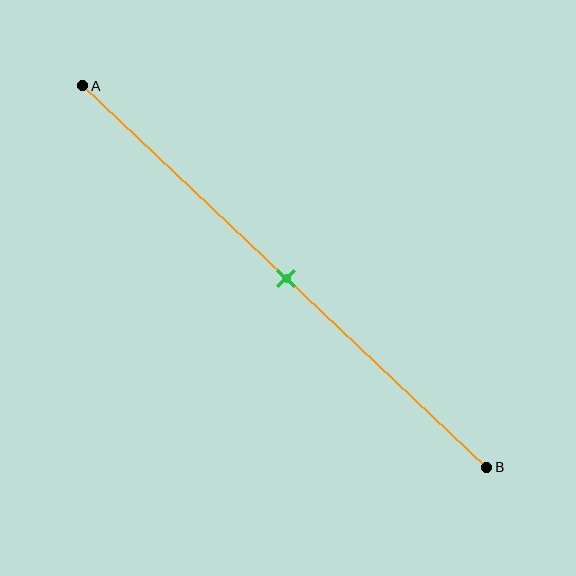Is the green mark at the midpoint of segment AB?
Yes, the mark is approximately at the midpoint.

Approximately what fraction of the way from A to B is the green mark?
The green mark is approximately 50% of the way from A to B.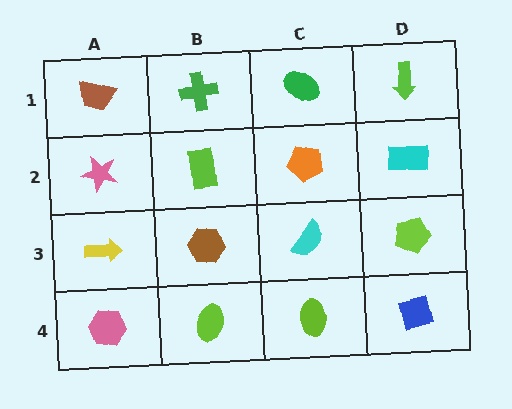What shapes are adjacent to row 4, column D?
A lime pentagon (row 3, column D), a lime ellipse (row 4, column C).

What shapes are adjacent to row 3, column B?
A lime rectangle (row 2, column B), a lime ellipse (row 4, column B), a yellow arrow (row 3, column A), a cyan semicircle (row 3, column C).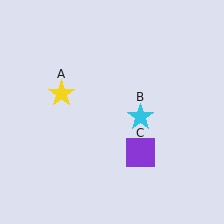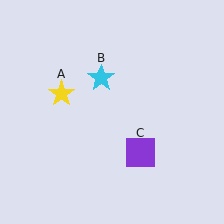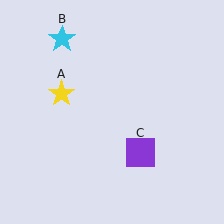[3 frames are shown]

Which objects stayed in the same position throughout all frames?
Yellow star (object A) and purple square (object C) remained stationary.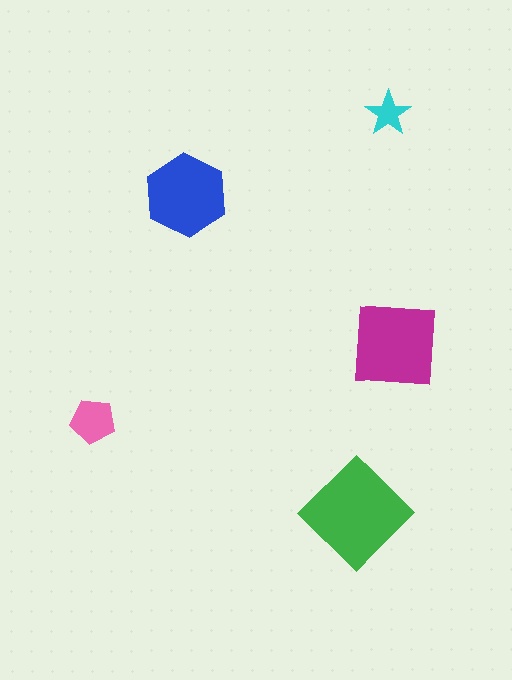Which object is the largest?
The green diamond.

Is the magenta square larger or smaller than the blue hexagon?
Larger.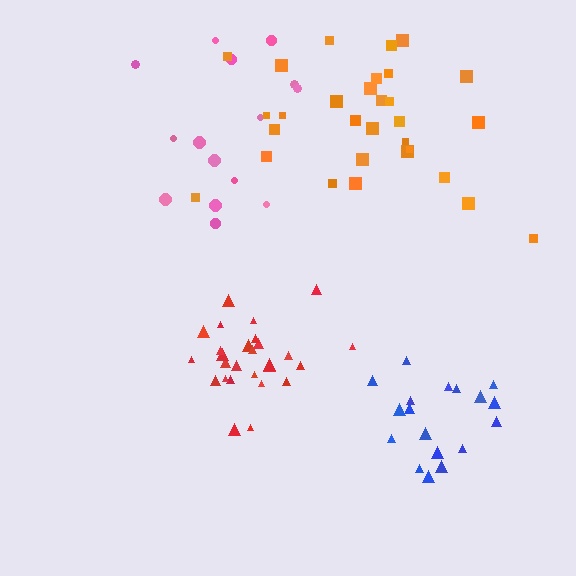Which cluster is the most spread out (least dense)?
Pink.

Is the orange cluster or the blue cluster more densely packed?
Blue.